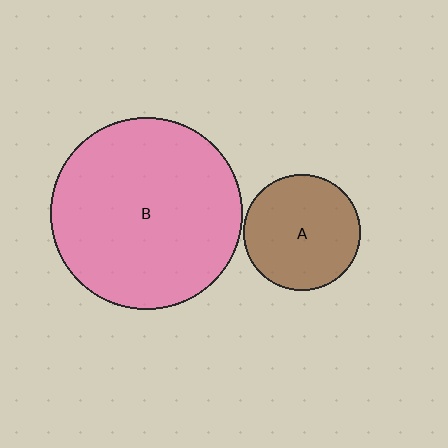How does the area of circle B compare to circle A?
Approximately 2.7 times.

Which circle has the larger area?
Circle B (pink).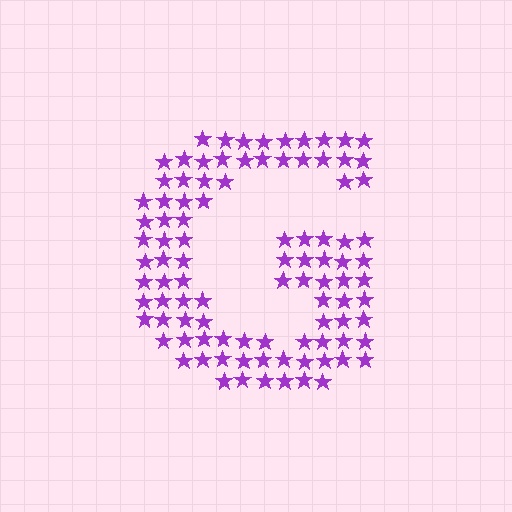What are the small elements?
The small elements are stars.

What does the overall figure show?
The overall figure shows the letter G.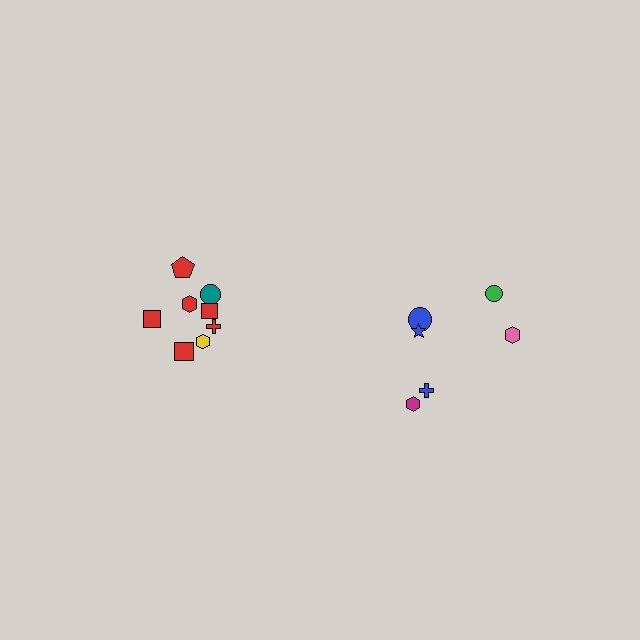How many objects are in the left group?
There are 8 objects.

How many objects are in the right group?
There are 6 objects.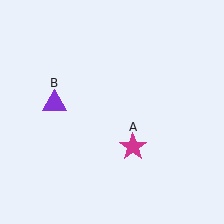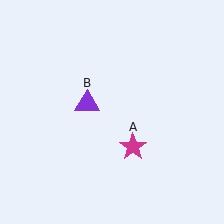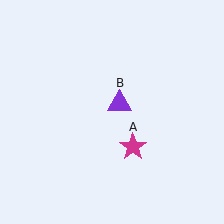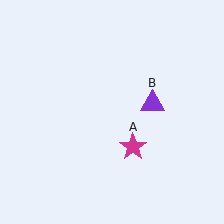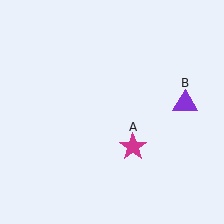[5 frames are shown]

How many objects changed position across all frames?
1 object changed position: purple triangle (object B).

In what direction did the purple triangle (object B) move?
The purple triangle (object B) moved right.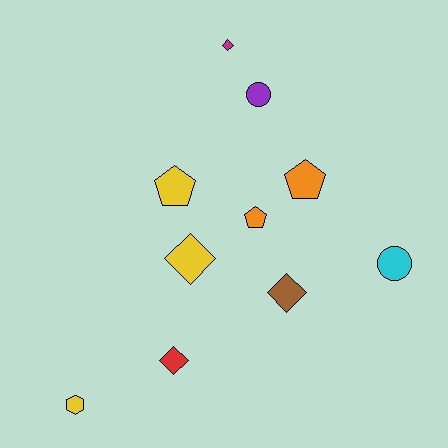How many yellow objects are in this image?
There are 3 yellow objects.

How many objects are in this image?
There are 10 objects.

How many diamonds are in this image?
There are 4 diamonds.